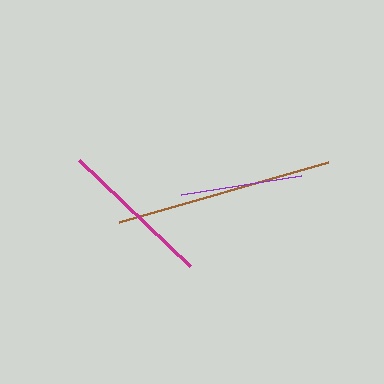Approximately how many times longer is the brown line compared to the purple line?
The brown line is approximately 1.8 times the length of the purple line.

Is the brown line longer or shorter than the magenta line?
The brown line is longer than the magenta line.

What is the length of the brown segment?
The brown segment is approximately 217 pixels long.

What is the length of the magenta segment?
The magenta segment is approximately 154 pixels long.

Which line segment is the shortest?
The purple line is the shortest at approximately 121 pixels.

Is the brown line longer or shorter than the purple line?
The brown line is longer than the purple line.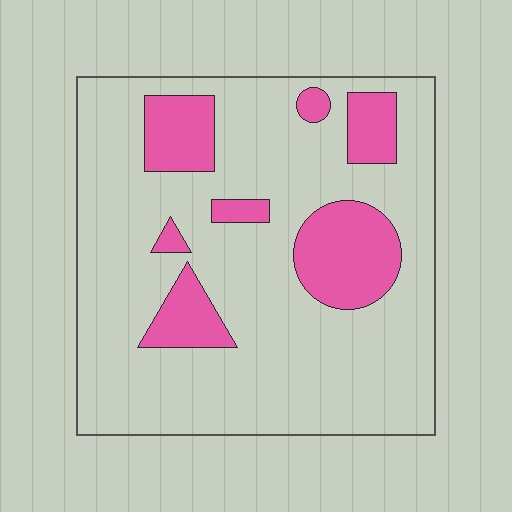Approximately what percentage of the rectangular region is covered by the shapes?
Approximately 20%.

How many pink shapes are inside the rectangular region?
7.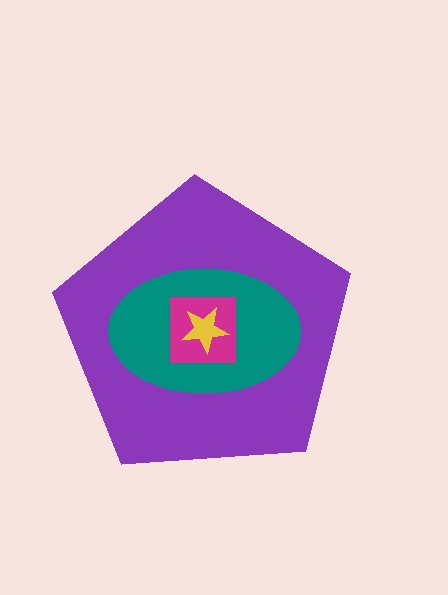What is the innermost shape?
The yellow star.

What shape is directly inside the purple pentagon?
The teal ellipse.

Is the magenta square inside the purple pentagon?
Yes.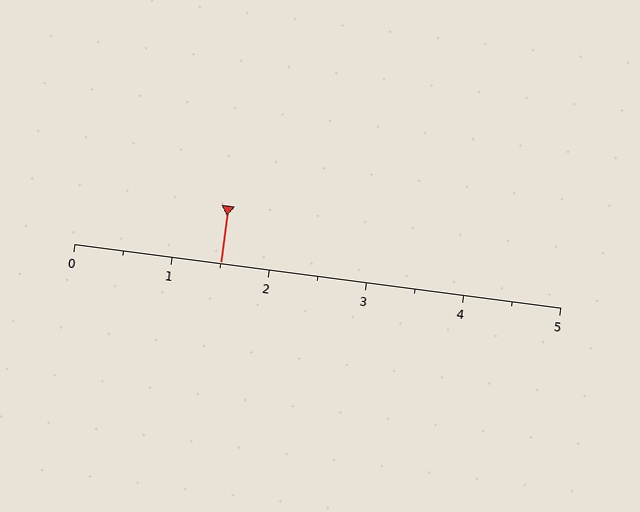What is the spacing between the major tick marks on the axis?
The major ticks are spaced 1 apart.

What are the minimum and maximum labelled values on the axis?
The axis runs from 0 to 5.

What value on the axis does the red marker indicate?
The marker indicates approximately 1.5.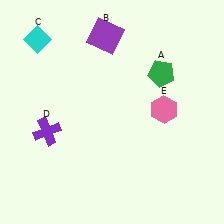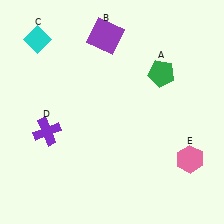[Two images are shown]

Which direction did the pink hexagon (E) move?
The pink hexagon (E) moved down.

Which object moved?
The pink hexagon (E) moved down.